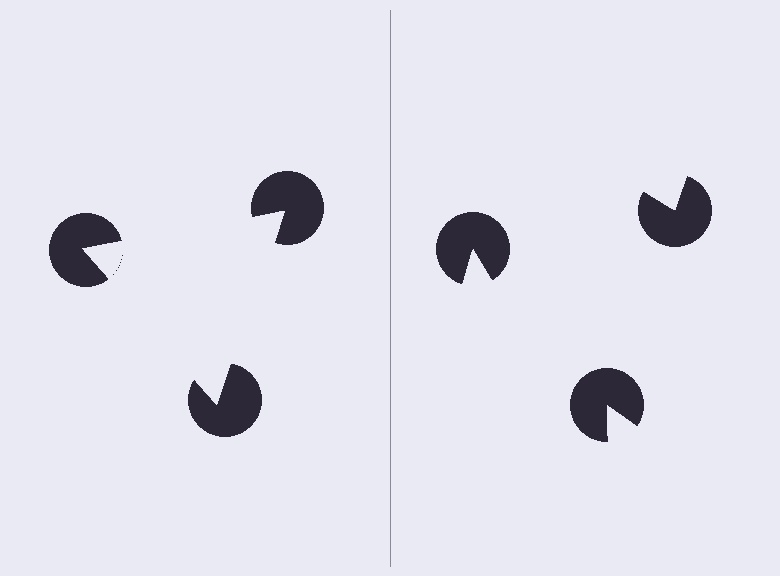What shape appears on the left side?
An illusory triangle.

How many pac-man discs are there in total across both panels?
6 — 3 on each side.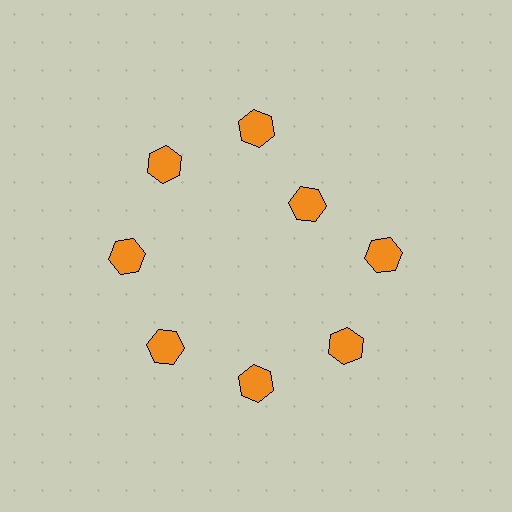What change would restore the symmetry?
The symmetry would be restored by moving it outward, back onto the ring so that all 8 hexagons sit at equal angles and equal distance from the center.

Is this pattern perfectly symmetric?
No. The 8 orange hexagons are arranged in a ring, but one element near the 2 o'clock position is pulled inward toward the center, breaking the 8-fold rotational symmetry.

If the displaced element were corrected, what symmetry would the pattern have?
It would have 8-fold rotational symmetry — the pattern would map onto itself every 45 degrees.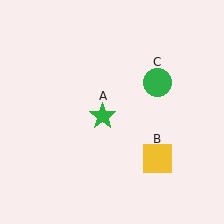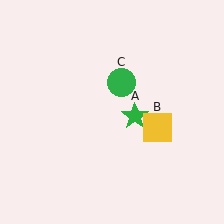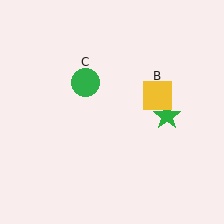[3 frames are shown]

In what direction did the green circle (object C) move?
The green circle (object C) moved left.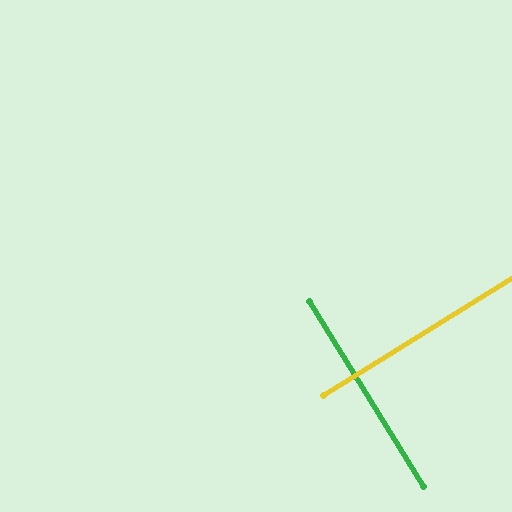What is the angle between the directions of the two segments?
Approximately 90 degrees.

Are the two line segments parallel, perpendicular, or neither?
Perpendicular — they meet at approximately 90°.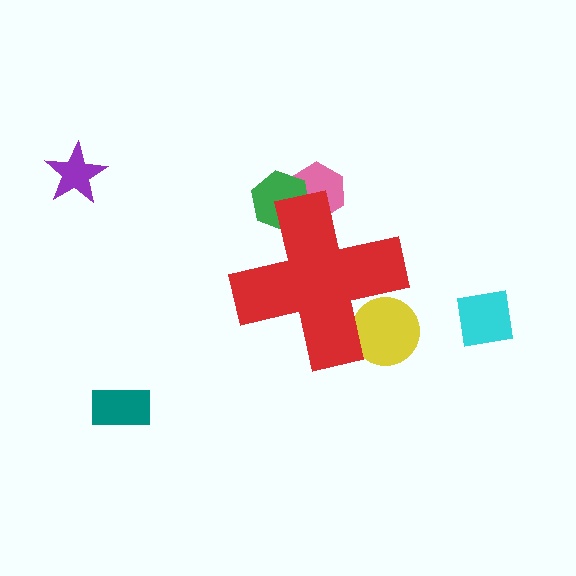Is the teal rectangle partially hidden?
No, the teal rectangle is fully visible.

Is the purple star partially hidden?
No, the purple star is fully visible.